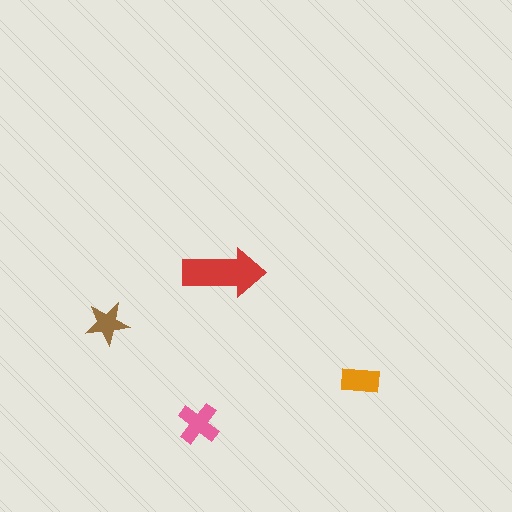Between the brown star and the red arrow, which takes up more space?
The red arrow.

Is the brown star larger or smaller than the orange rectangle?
Smaller.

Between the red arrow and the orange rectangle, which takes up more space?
The red arrow.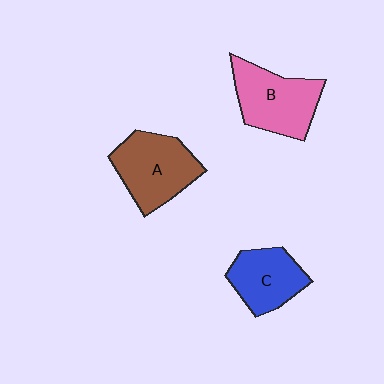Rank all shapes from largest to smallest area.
From largest to smallest: A (brown), B (pink), C (blue).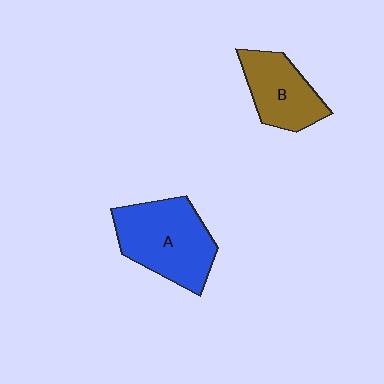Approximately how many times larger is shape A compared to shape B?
Approximately 1.4 times.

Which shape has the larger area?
Shape A (blue).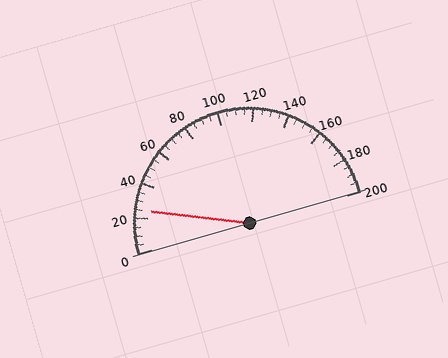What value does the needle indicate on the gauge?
The needle indicates approximately 25.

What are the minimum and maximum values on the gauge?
The gauge ranges from 0 to 200.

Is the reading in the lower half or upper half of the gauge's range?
The reading is in the lower half of the range (0 to 200).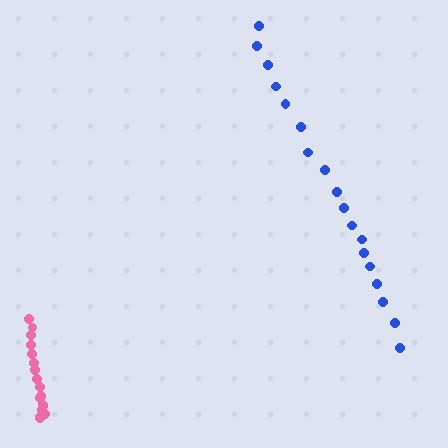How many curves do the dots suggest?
There are 2 distinct paths.